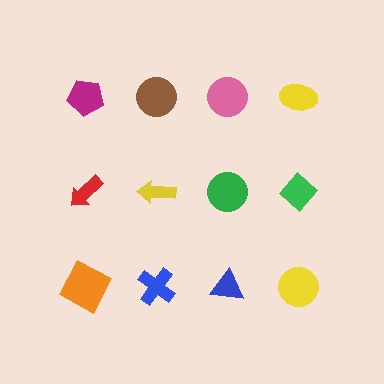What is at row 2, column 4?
A green diamond.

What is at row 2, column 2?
A yellow arrow.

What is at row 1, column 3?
A pink circle.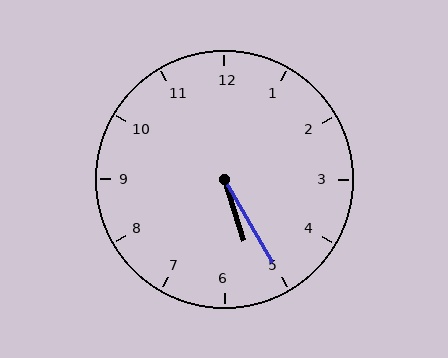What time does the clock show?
5:25.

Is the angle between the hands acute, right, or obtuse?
It is acute.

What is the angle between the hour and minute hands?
Approximately 12 degrees.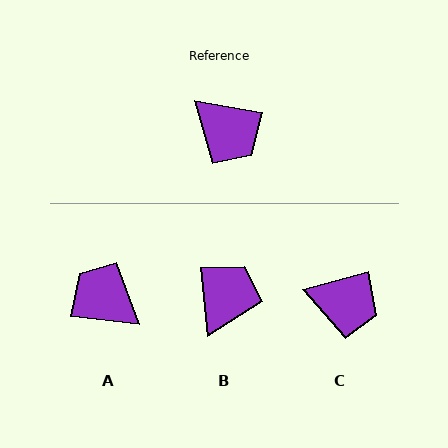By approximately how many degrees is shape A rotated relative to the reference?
Approximately 176 degrees clockwise.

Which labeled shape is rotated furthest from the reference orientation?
A, about 176 degrees away.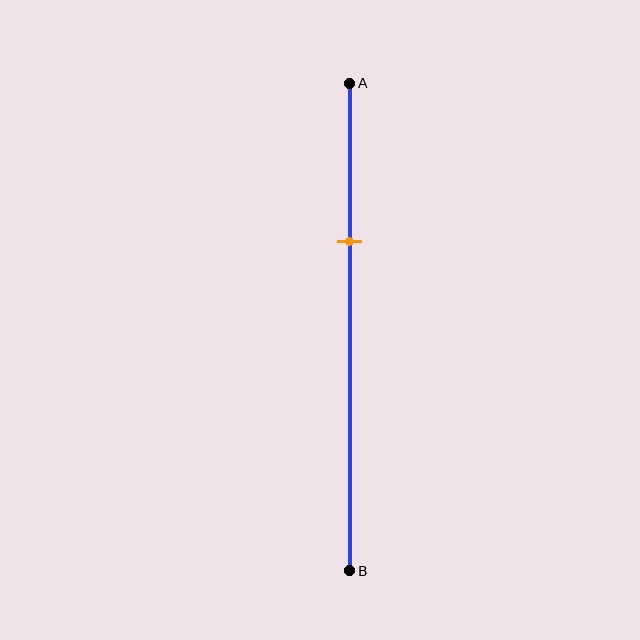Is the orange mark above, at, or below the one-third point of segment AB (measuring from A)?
The orange mark is approximately at the one-third point of segment AB.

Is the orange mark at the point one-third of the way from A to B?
Yes, the mark is approximately at the one-third point.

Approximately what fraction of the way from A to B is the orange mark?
The orange mark is approximately 30% of the way from A to B.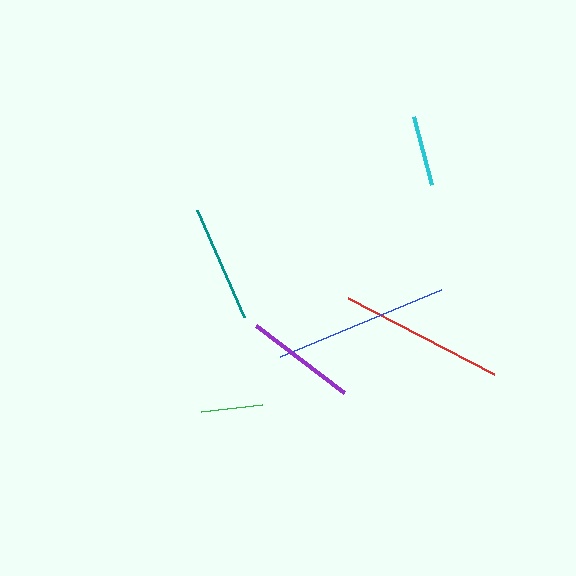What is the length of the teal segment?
The teal segment is approximately 116 pixels long.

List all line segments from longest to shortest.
From longest to shortest: blue, red, teal, purple, cyan, green.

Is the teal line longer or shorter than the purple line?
The teal line is longer than the purple line.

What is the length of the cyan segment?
The cyan segment is approximately 70 pixels long.